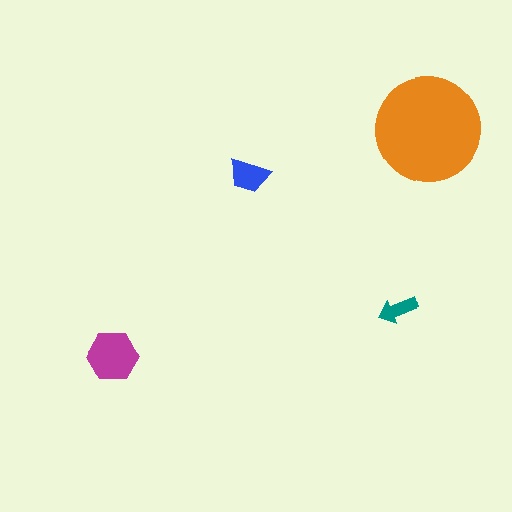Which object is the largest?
The orange circle.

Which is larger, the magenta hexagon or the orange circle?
The orange circle.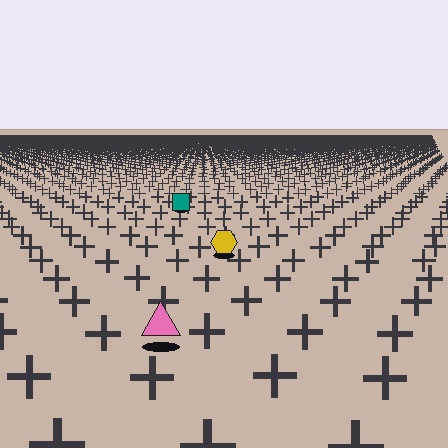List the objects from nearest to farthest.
From nearest to farthest: the pink triangle, the yellow hexagon, the teal square.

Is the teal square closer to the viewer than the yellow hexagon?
No. The yellow hexagon is closer — you can tell from the texture gradient: the ground texture is coarser near it.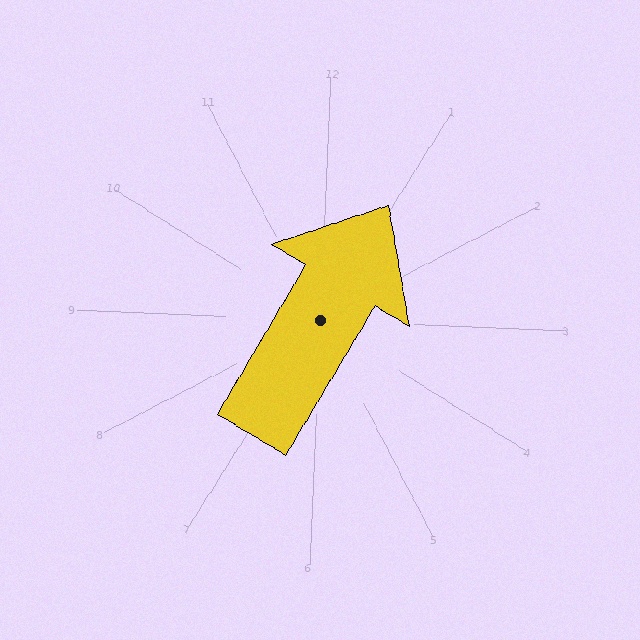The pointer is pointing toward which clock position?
Roughly 1 o'clock.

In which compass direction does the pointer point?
Northeast.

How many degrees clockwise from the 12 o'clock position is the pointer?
Approximately 28 degrees.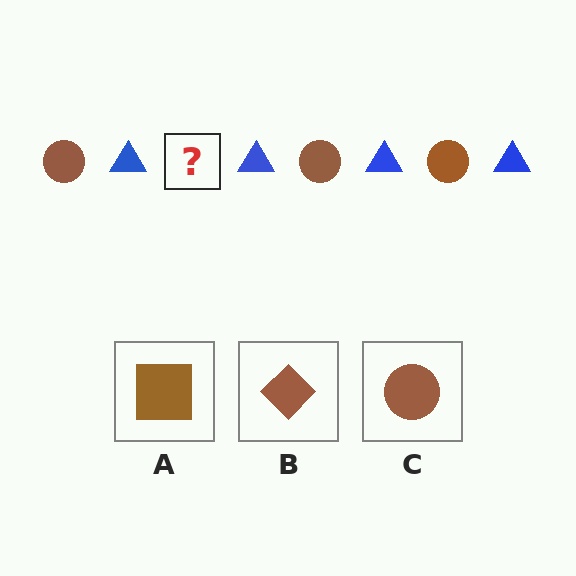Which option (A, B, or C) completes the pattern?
C.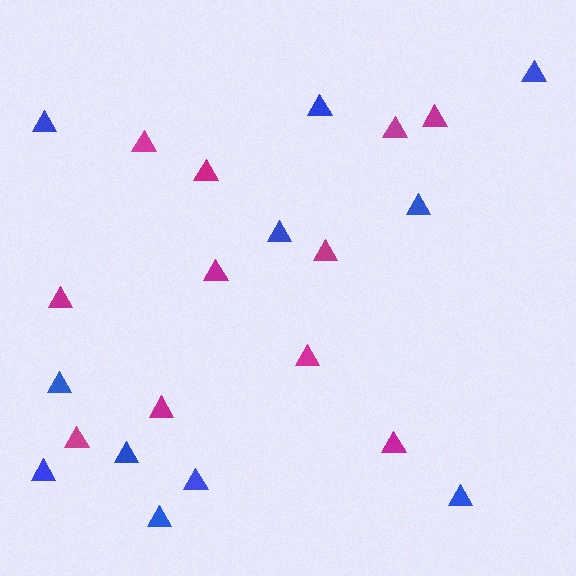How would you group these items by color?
There are 2 groups: one group of magenta triangles (11) and one group of blue triangles (11).